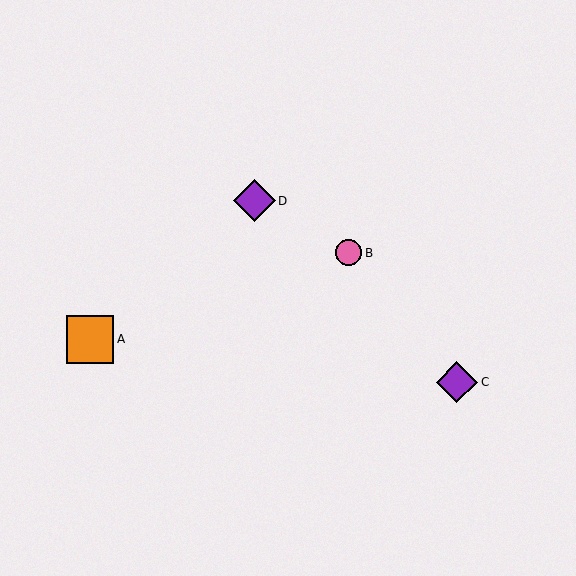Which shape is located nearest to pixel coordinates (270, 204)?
The purple diamond (labeled D) at (255, 201) is nearest to that location.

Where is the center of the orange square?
The center of the orange square is at (90, 339).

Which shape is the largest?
The orange square (labeled A) is the largest.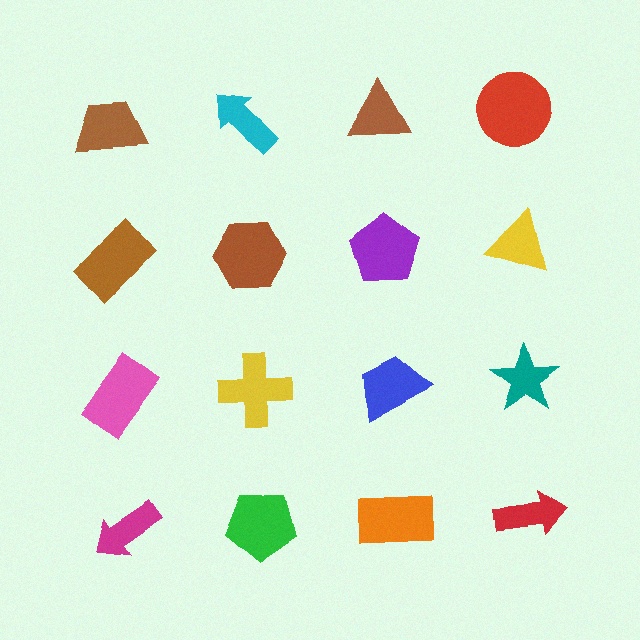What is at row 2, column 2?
A brown hexagon.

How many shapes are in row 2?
4 shapes.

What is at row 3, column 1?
A pink rectangle.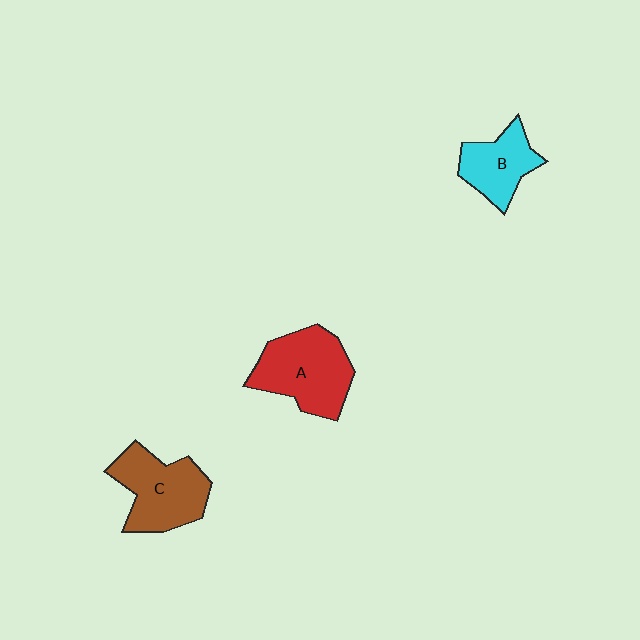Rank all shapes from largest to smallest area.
From largest to smallest: A (red), C (brown), B (cyan).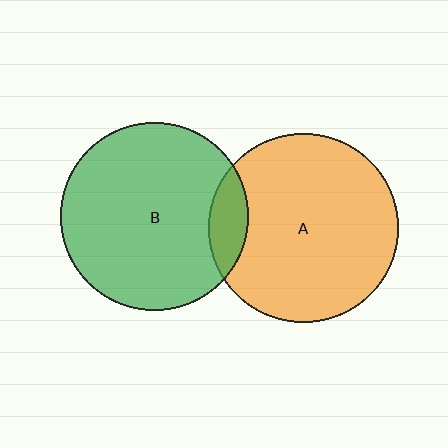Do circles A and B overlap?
Yes.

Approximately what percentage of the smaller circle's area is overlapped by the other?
Approximately 10%.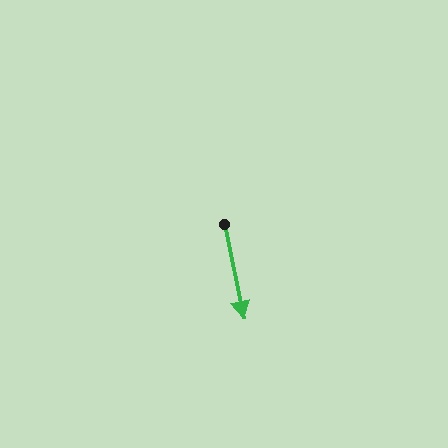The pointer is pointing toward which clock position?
Roughly 6 o'clock.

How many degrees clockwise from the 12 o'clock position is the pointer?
Approximately 169 degrees.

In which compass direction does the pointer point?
South.